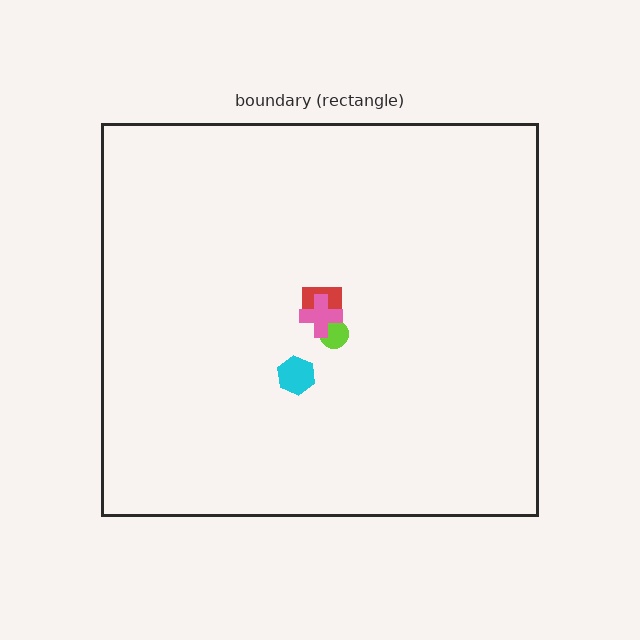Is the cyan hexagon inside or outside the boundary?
Inside.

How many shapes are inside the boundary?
4 inside, 0 outside.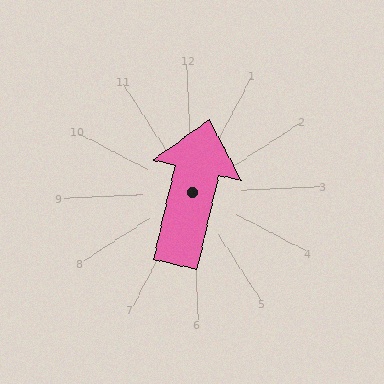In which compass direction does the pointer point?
North.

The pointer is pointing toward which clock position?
Roughly 1 o'clock.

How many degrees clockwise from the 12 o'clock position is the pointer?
Approximately 16 degrees.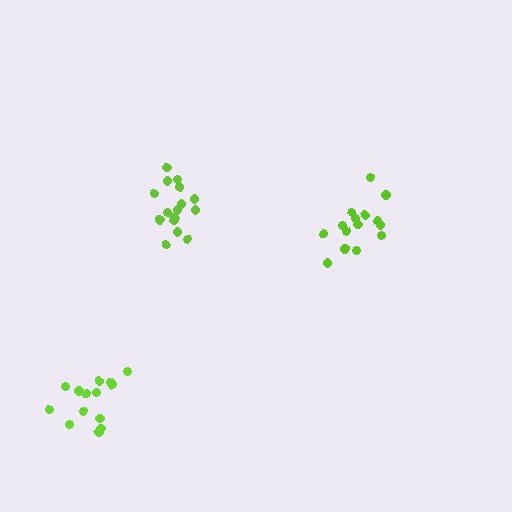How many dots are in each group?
Group 1: 16 dots, Group 2: 15 dots, Group 3: 14 dots (45 total).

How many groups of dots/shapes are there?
There are 3 groups.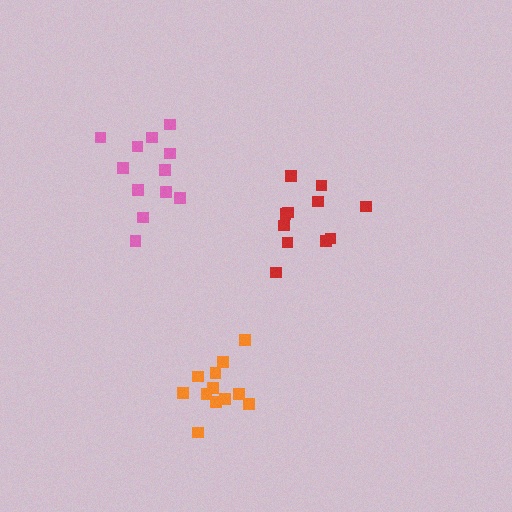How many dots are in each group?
Group 1: 12 dots, Group 2: 11 dots, Group 3: 12 dots (35 total).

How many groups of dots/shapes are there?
There are 3 groups.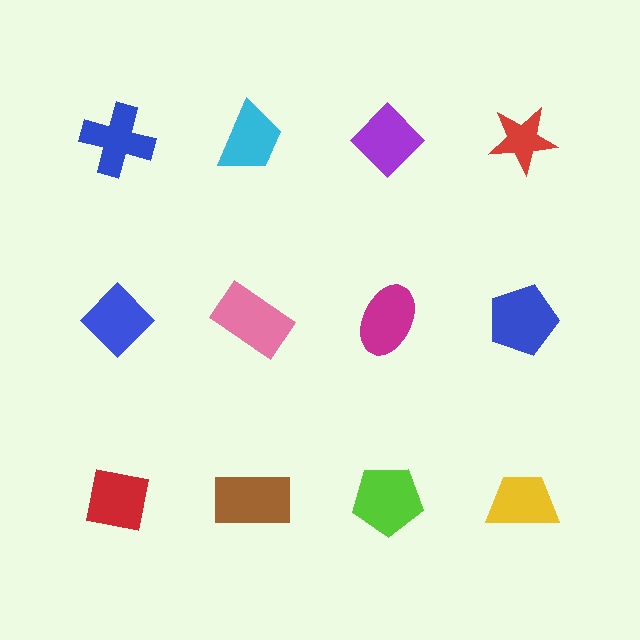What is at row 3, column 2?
A brown rectangle.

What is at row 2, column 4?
A blue pentagon.